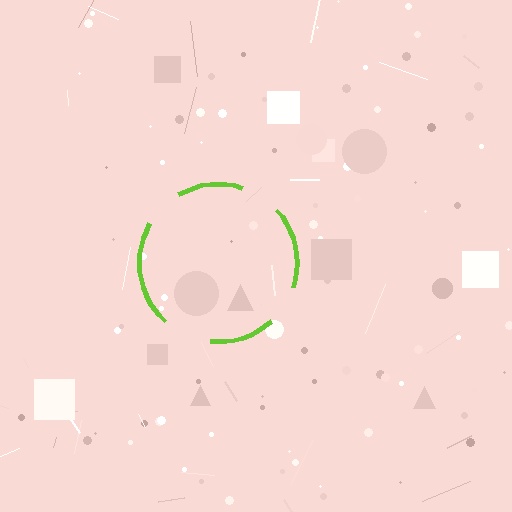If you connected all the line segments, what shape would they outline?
They would outline a circle.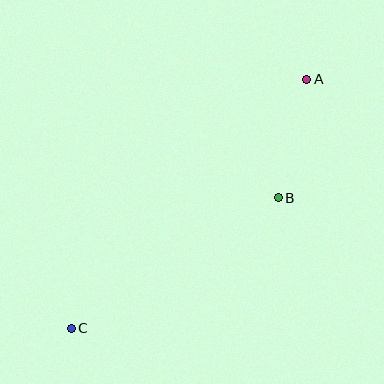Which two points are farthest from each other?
Points A and C are farthest from each other.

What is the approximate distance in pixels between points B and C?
The distance between B and C is approximately 245 pixels.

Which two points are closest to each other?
Points A and B are closest to each other.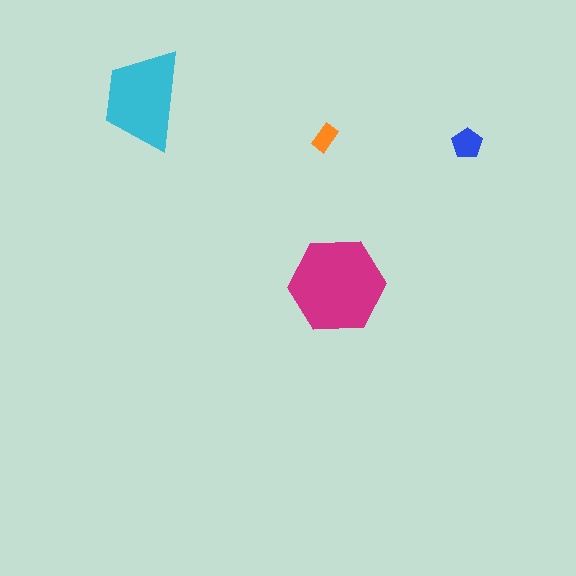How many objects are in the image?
There are 4 objects in the image.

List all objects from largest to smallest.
The magenta hexagon, the cyan trapezoid, the blue pentagon, the orange rectangle.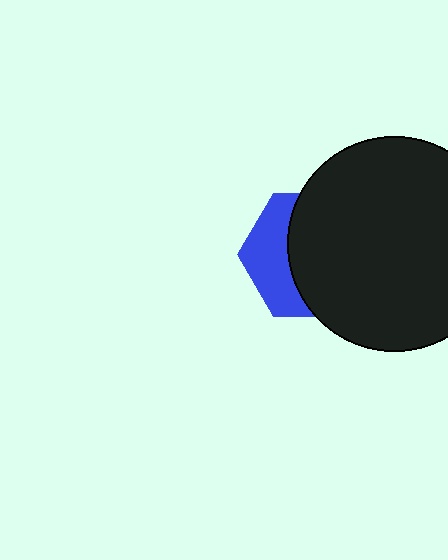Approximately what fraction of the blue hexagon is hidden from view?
Roughly 64% of the blue hexagon is hidden behind the black circle.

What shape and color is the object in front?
The object in front is a black circle.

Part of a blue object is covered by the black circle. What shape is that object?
It is a hexagon.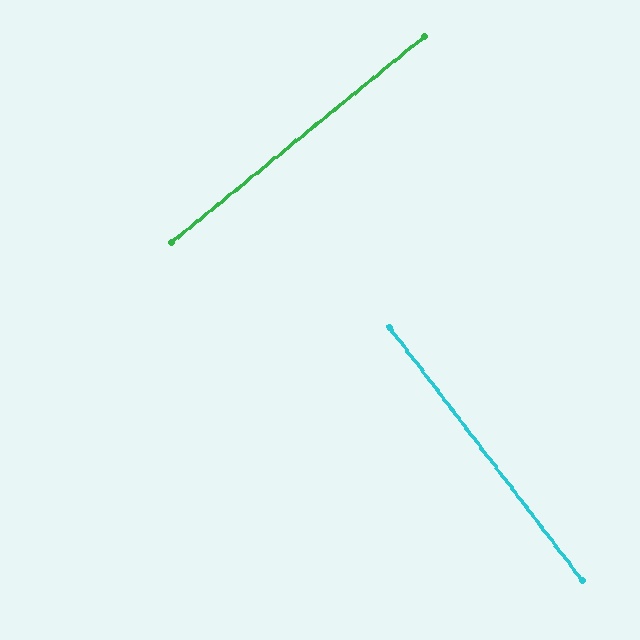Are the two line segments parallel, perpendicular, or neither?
Perpendicular — they meet at approximately 88°.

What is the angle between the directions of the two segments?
Approximately 88 degrees.